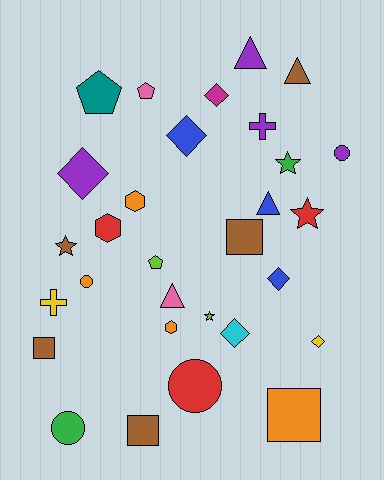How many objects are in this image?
There are 30 objects.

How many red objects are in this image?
There are 3 red objects.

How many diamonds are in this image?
There are 6 diamonds.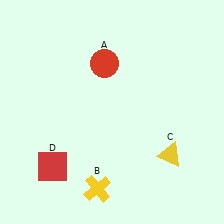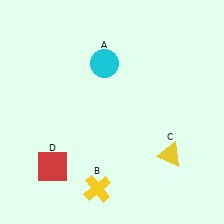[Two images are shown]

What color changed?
The circle (A) changed from red in Image 1 to cyan in Image 2.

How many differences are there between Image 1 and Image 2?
There is 1 difference between the two images.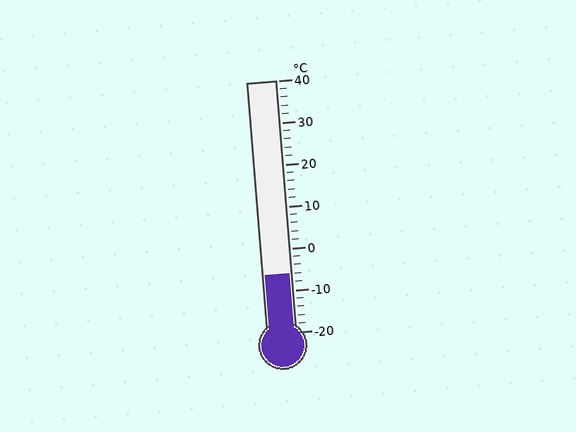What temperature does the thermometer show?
The thermometer shows approximately -6°C.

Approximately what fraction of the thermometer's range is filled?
The thermometer is filled to approximately 25% of its range.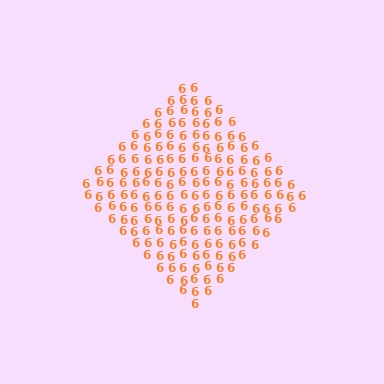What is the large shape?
The large shape is a diamond.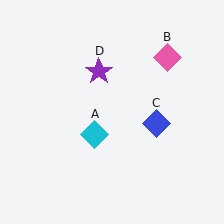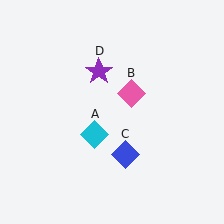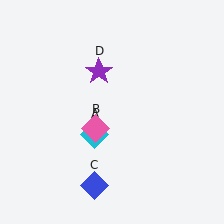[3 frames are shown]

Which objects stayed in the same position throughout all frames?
Cyan diamond (object A) and purple star (object D) remained stationary.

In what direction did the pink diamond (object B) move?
The pink diamond (object B) moved down and to the left.